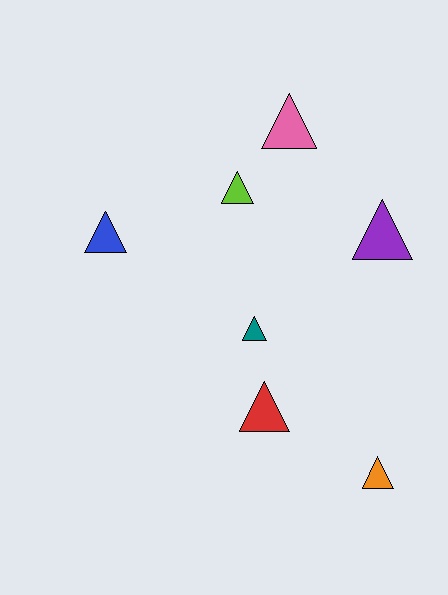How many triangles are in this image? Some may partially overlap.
There are 7 triangles.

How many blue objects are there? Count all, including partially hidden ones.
There is 1 blue object.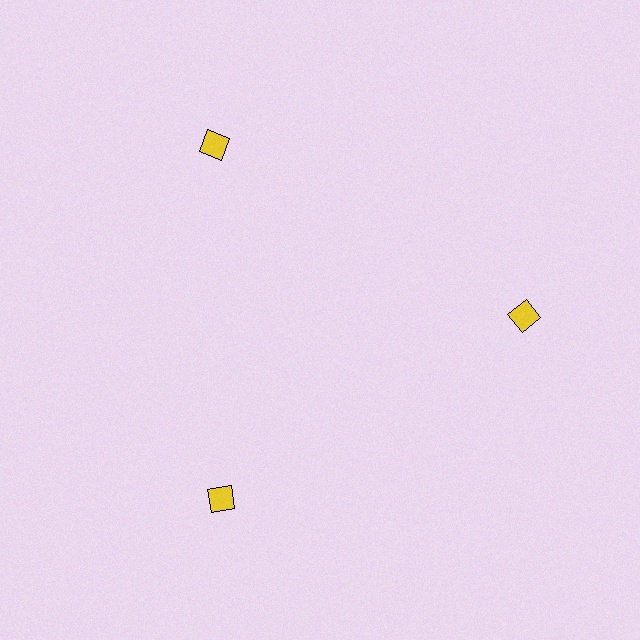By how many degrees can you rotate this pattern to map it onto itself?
The pattern maps onto itself every 120 degrees of rotation.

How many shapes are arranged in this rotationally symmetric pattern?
There are 3 shapes, arranged in 3 groups of 1.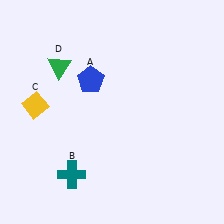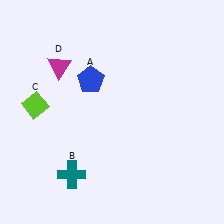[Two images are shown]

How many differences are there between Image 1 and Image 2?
There are 2 differences between the two images.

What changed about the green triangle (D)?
In Image 1, D is green. In Image 2, it changed to magenta.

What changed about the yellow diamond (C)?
In Image 1, C is yellow. In Image 2, it changed to lime.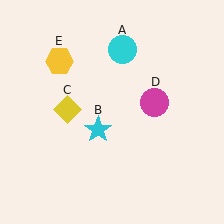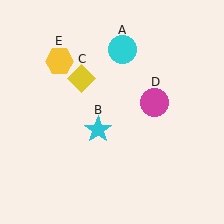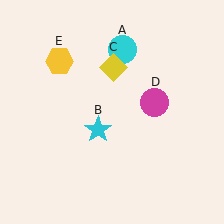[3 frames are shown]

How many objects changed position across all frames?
1 object changed position: yellow diamond (object C).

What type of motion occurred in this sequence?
The yellow diamond (object C) rotated clockwise around the center of the scene.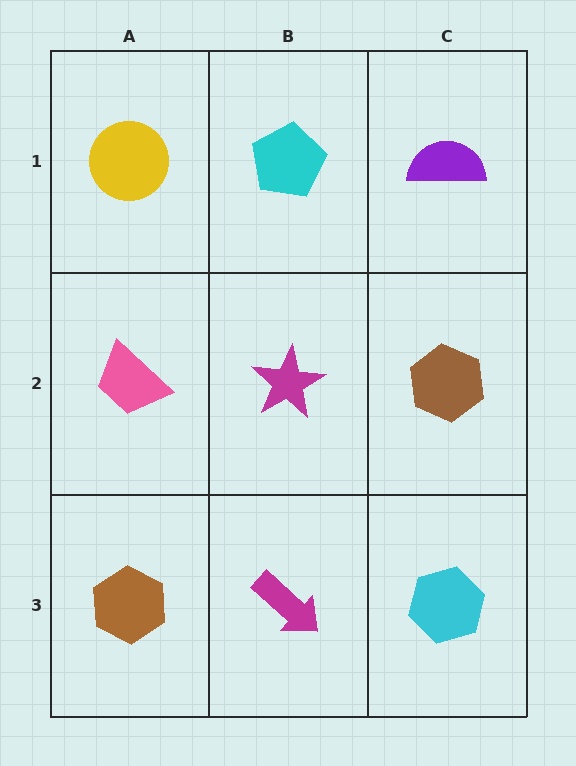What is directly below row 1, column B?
A magenta star.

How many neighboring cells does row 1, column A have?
2.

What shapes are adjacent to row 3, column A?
A pink trapezoid (row 2, column A), a magenta arrow (row 3, column B).